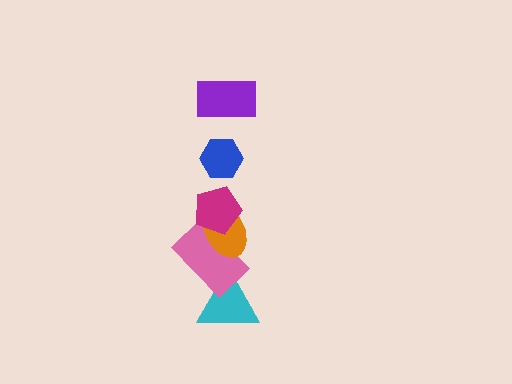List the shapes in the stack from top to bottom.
From top to bottom: the purple rectangle, the blue hexagon, the magenta pentagon, the orange ellipse, the pink rectangle, the cyan triangle.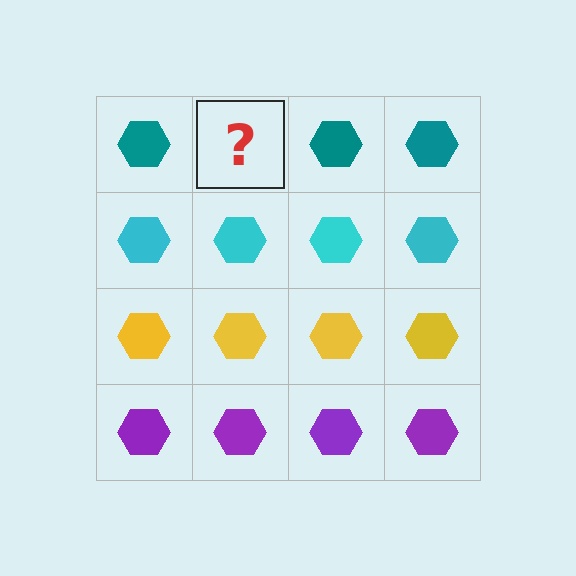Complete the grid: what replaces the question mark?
The question mark should be replaced with a teal hexagon.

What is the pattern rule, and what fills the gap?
The rule is that each row has a consistent color. The gap should be filled with a teal hexagon.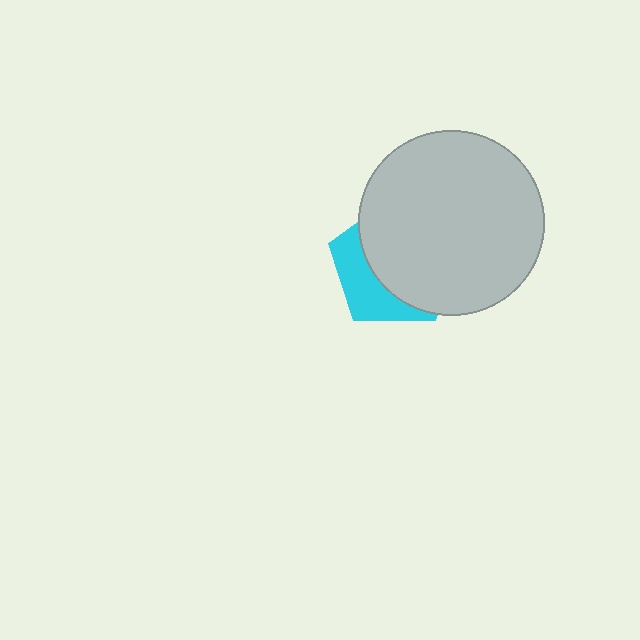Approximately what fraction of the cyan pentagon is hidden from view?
Roughly 66% of the cyan pentagon is hidden behind the light gray circle.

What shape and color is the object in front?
The object in front is a light gray circle.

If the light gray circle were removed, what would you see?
You would see the complete cyan pentagon.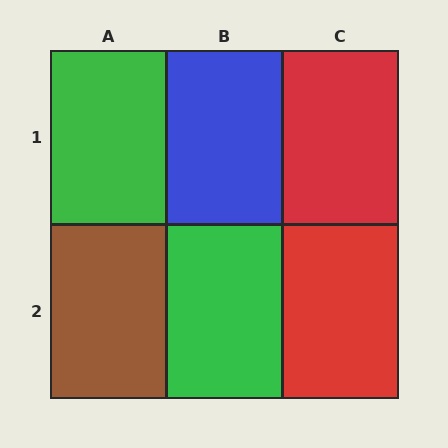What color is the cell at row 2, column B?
Green.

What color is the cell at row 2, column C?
Red.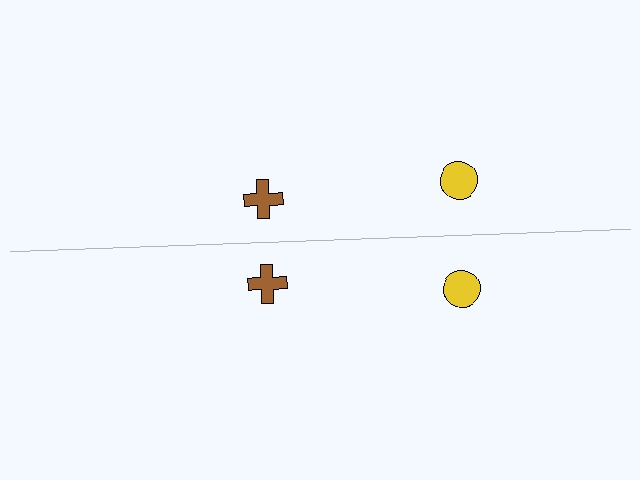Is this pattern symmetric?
Yes, this pattern has bilateral (reflection) symmetry.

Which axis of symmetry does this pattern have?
The pattern has a horizontal axis of symmetry running through the center of the image.